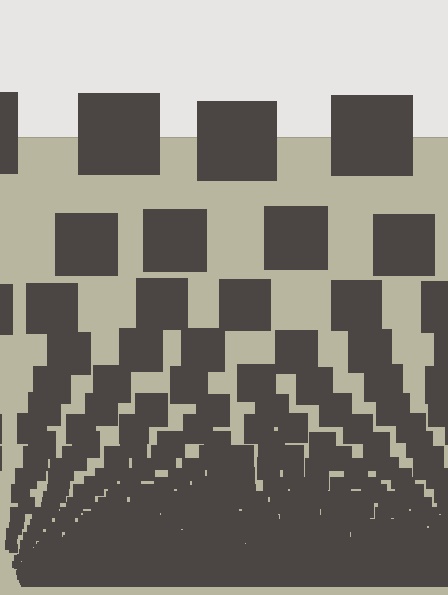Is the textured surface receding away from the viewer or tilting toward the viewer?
The surface appears to tilt toward the viewer. Texture elements get larger and sparser toward the top.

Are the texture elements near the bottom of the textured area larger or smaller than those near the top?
Smaller. The gradient is inverted — elements near the bottom are smaller and denser.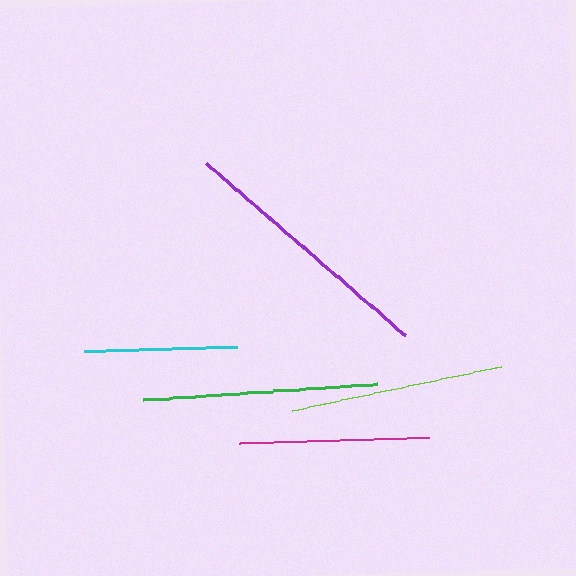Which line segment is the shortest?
The cyan line is the shortest at approximately 154 pixels.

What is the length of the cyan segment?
The cyan segment is approximately 154 pixels long.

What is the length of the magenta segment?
The magenta segment is approximately 190 pixels long.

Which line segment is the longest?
The purple line is the longest at approximately 264 pixels.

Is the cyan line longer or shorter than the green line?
The green line is longer than the cyan line.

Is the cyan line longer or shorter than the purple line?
The purple line is longer than the cyan line.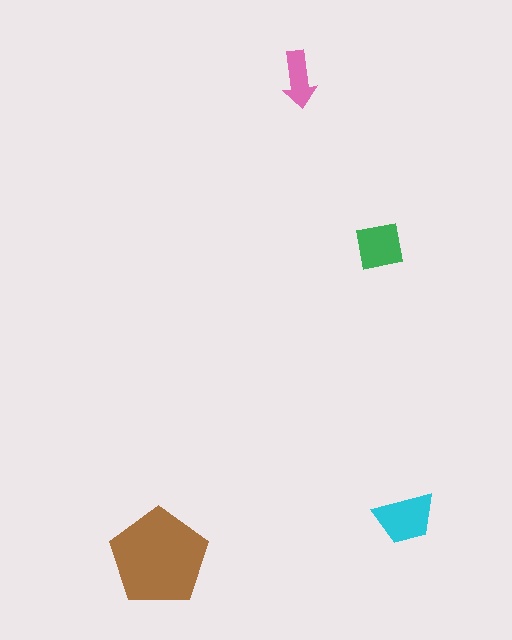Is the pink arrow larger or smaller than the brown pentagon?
Smaller.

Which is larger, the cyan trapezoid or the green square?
The cyan trapezoid.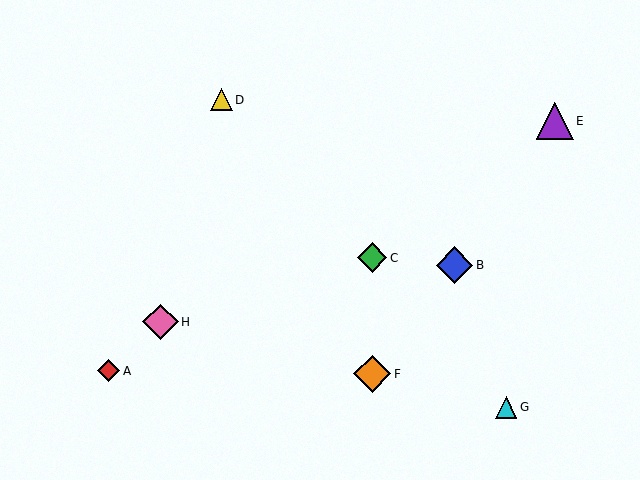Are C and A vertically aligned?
No, C is at x≈372 and A is at x≈109.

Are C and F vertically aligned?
Yes, both are at x≈372.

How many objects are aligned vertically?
2 objects (C, F) are aligned vertically.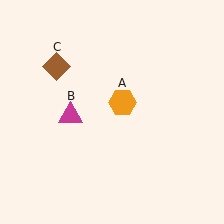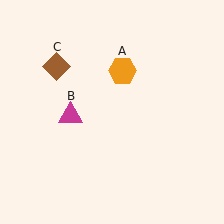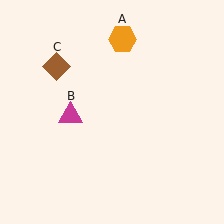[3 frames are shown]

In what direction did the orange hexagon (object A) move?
The orange hexagon (object A) moved up.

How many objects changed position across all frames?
1 object changed position: orange hexagon (object A).